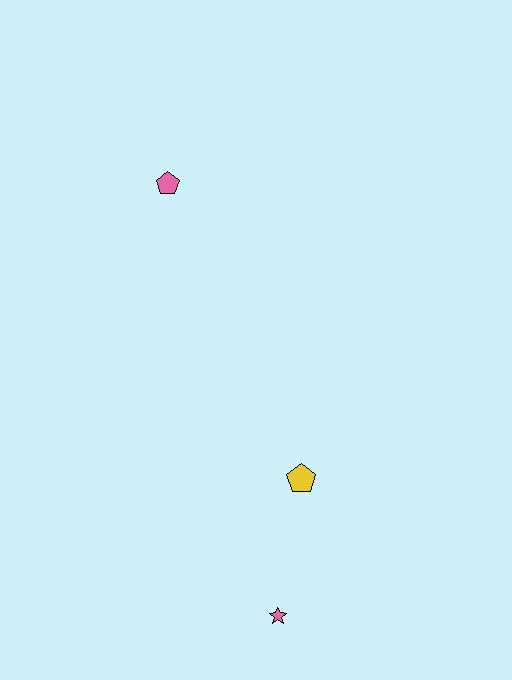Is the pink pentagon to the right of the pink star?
No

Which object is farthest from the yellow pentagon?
The pink pentagon is farthest from the yellow pentagon.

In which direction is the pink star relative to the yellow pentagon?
The pink star is below the yellow pentagon.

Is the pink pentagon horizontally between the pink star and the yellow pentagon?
No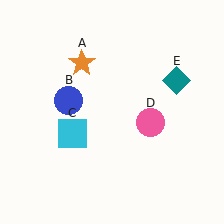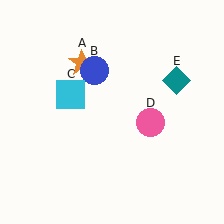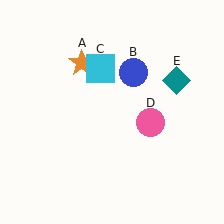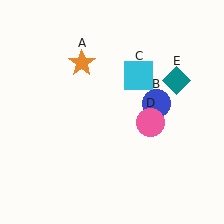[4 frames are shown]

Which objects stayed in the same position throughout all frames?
Orange star (object A) and pink circle (object D) and teal diamond (object E) remained stationary.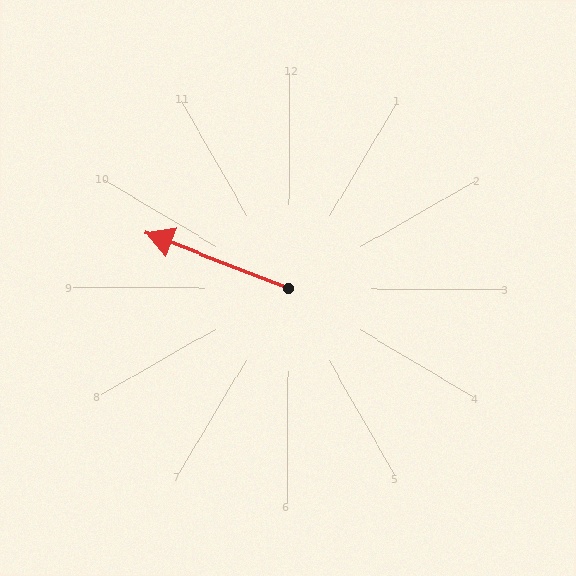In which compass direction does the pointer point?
West.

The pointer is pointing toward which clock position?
Roughly 10 o'clock.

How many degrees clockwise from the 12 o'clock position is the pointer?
Approximately 291 degrees.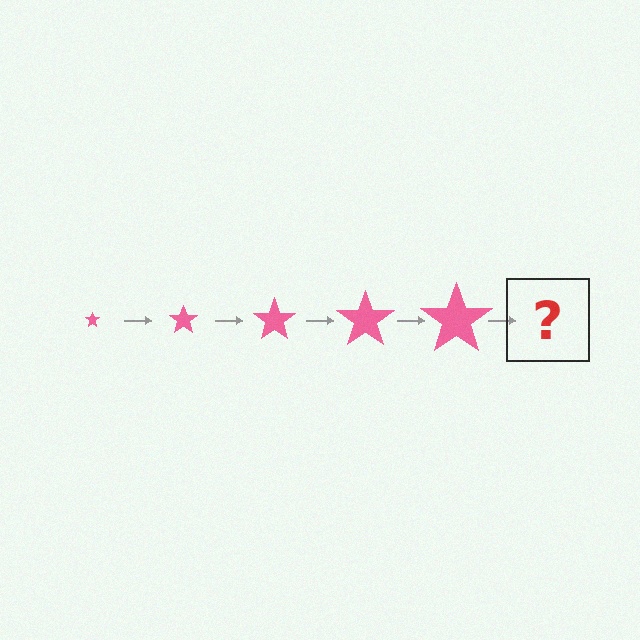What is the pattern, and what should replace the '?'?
The pattern is that the star gets progressively larger each step. The '?' should be a pink star, larger than the previous one.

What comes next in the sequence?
The next element should be a pink star, larger than the previous one.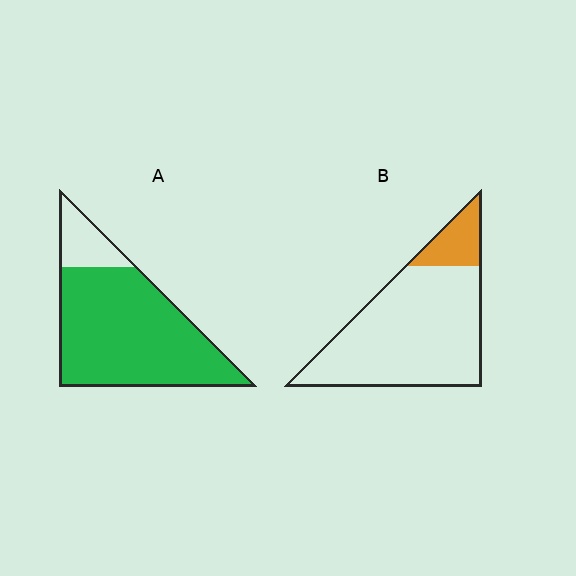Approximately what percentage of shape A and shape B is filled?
A is approximately 85% and B is approximately 15%.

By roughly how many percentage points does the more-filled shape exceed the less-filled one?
By roughly 70 percentage points (A over B).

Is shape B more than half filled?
No.